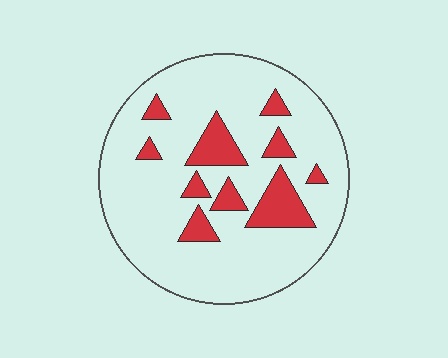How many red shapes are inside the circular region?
10.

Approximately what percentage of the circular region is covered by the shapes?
Approximately 15%.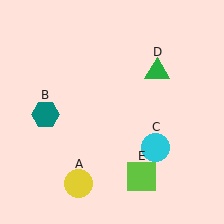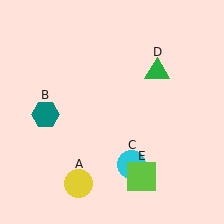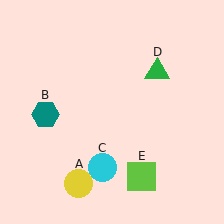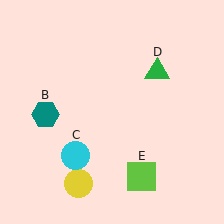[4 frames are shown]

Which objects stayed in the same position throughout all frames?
Yellow circle (object A) and teal hexagon (object B) and green triangle (object D) and lime square (object E) remained stationary.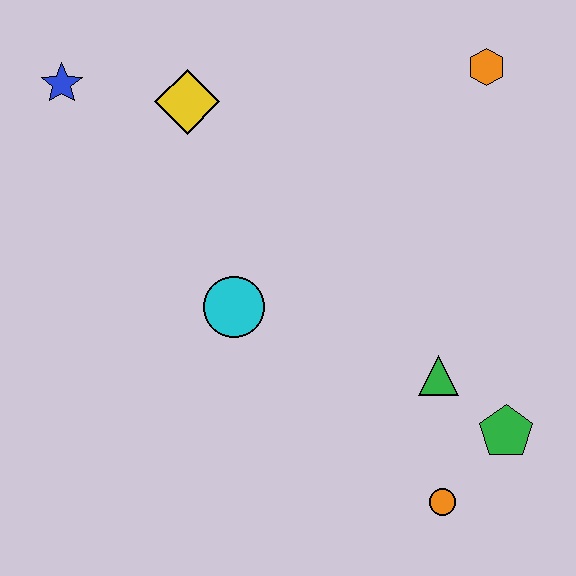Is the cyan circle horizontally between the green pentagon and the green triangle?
No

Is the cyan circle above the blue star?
No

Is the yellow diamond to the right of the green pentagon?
No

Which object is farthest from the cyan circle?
The orange hexagon is farthest from the cyan circle.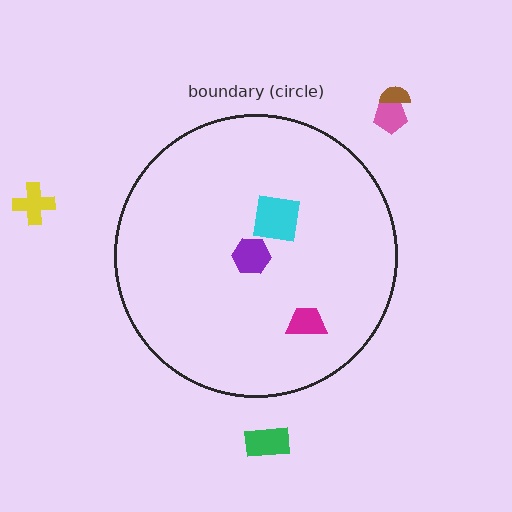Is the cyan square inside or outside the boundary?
Inside.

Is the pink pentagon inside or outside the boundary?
Outside.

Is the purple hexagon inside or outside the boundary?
Inside.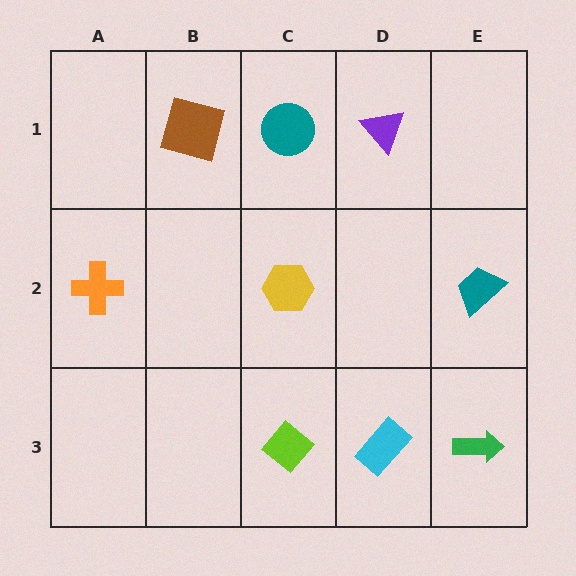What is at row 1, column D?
A purple triangle.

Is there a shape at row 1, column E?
No, that cell is empty.